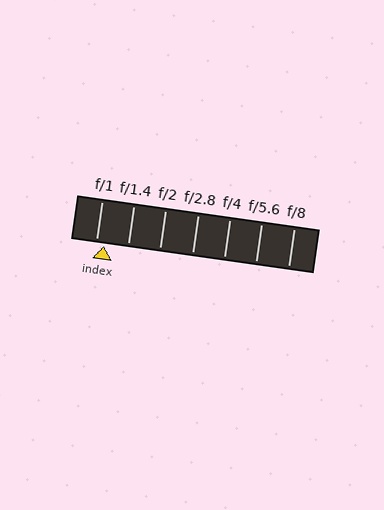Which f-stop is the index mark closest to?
The index mark is closest to f/1.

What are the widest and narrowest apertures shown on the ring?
The widest aperture shown is f/1 and the narrowest is f/8.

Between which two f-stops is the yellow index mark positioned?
The index mark is between f/1 and f/1.4.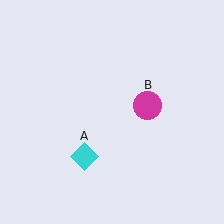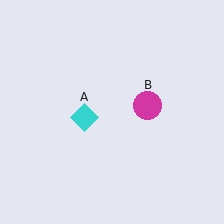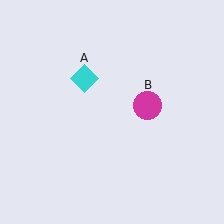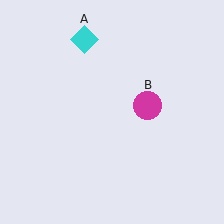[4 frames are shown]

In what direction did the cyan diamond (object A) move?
The cyan diamond (object A) moved up.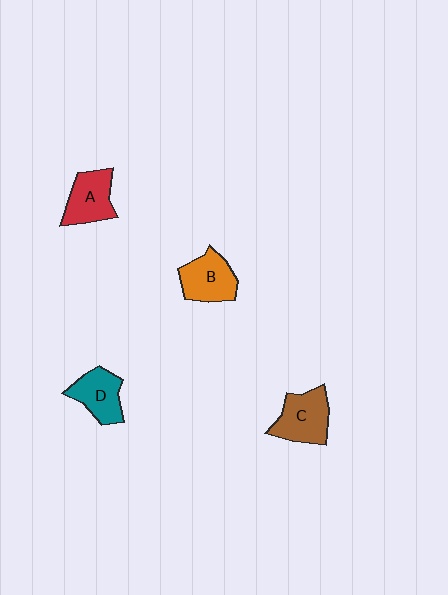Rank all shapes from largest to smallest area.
From largest to smallest: C (brown), B (orange), A (red), D (teal).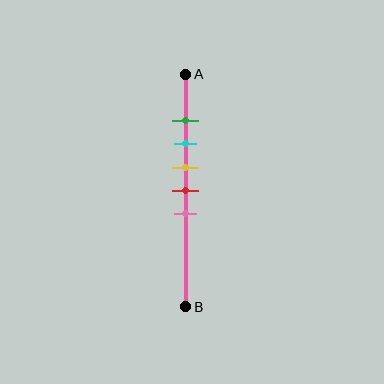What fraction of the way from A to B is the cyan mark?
The cyan mark is approximately 30% (0.3) of the way from A to B.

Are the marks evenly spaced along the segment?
Yes, the marks are approximately evenly spaced.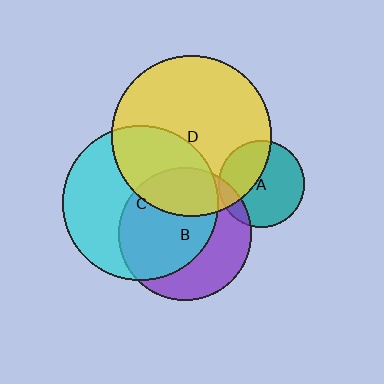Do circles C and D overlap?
Yes.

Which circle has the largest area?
Circle D (yellow).